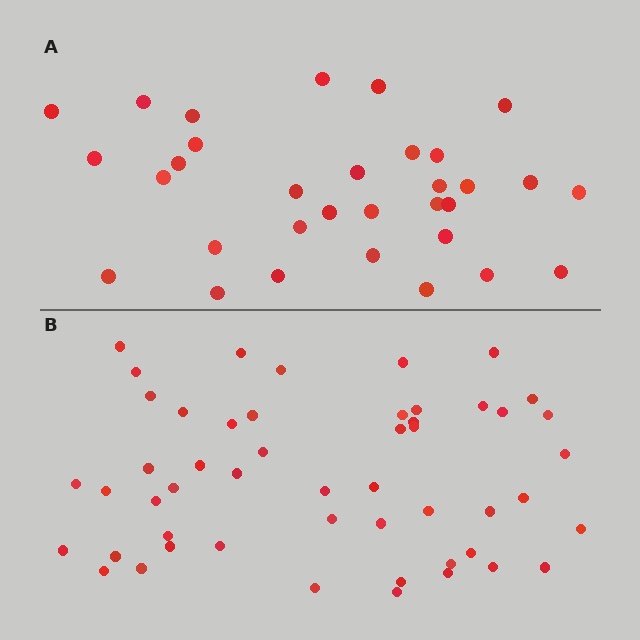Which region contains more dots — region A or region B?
Region B (the bottom region) has more dots.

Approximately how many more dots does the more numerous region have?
Region B has approximately 20 more dots than region A.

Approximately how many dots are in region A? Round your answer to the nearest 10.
About 30 dots. (The exact count is 32, which rounds to 30.)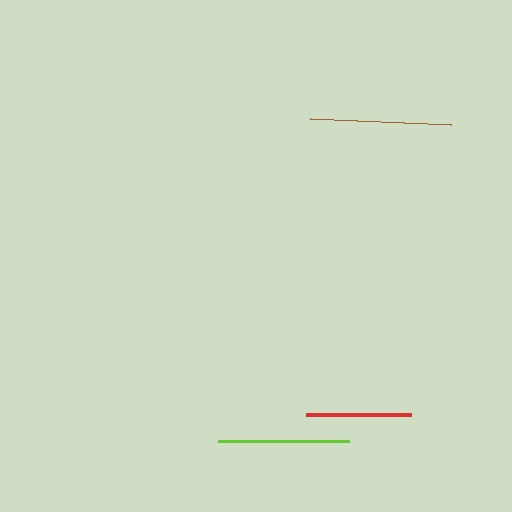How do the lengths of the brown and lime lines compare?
The brown and lime lines are approximately the same length.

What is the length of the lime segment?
The lime segment is approximately 130 pixels long.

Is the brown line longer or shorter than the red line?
The brown line is longer than the red line.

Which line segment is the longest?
The brown line is the longest at approximately 141 pixels.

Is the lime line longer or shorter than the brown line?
The brown line is longer than the lime line.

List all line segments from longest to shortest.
From longest to shortest: brown, lime, red.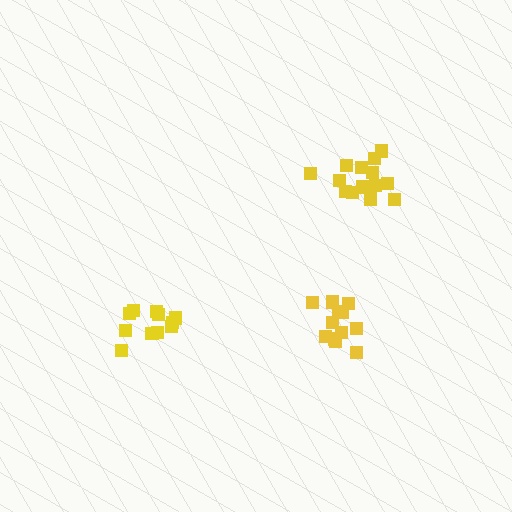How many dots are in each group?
Group 1: 13 dots, Group 2: 14 dots, Group 3: 11 dots (38 total).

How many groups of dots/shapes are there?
There are 3 groups.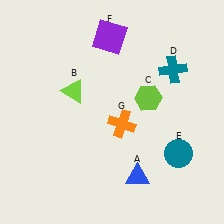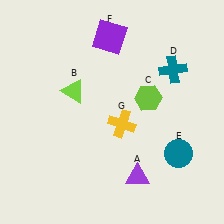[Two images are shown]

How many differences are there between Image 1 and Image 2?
There are 2 differences between the two images.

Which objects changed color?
A changed from blue to purple. G changed from orange to yellow.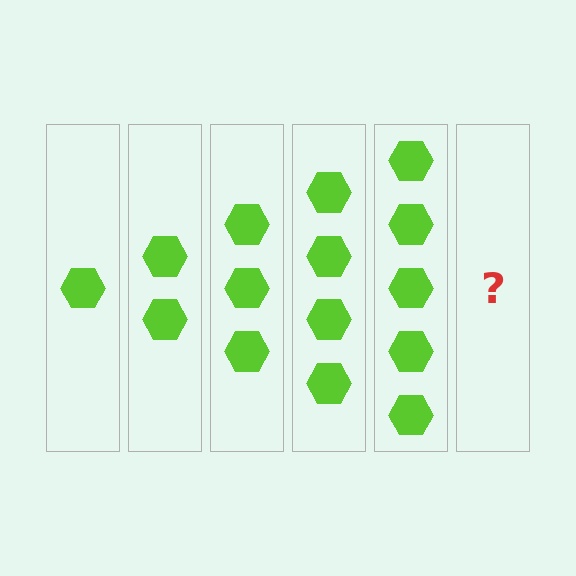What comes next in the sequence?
The next element should be 6 hexagons.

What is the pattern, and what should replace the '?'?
The pattern is that each step adds one more hexagon. The '?' should be 6 hexagons.